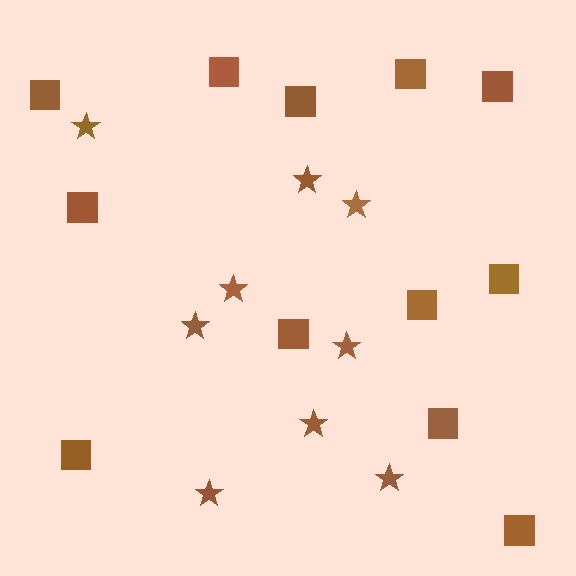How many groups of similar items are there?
There are 2 groups: one group of squares (12) and one group of stars (9).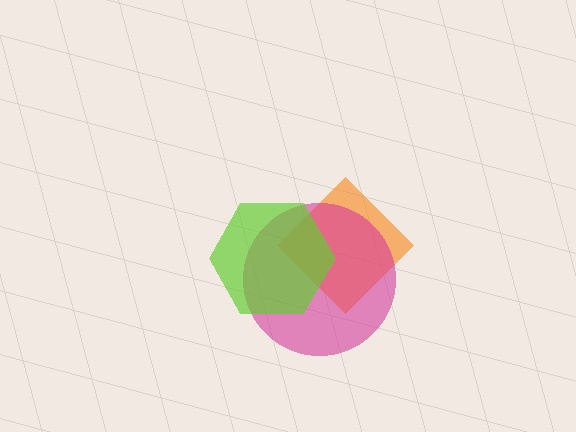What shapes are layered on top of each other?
The layered shapes are: an orange diamond, a magenta circle, a lime hexagon.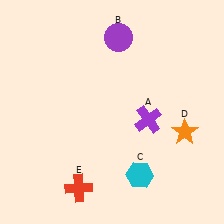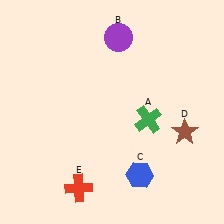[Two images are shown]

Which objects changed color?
A changed from purple to green. C changed from cyan to blue. D changed from orange to brown.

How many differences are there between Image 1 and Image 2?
There are 3 differences between the two images.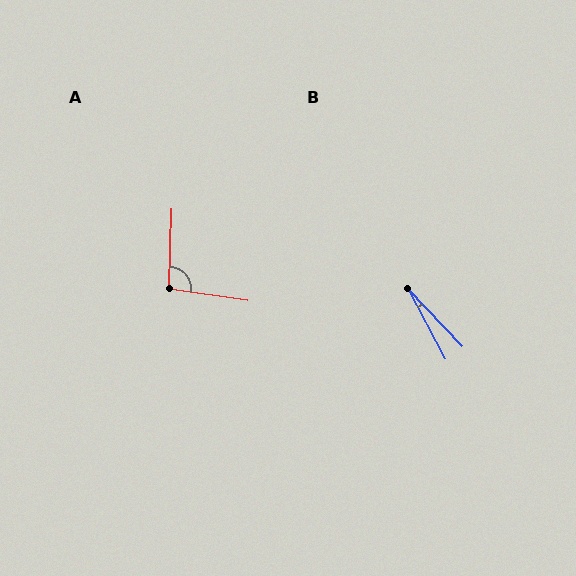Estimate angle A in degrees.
Approximately 97 degrees.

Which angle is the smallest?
B, at approximately 16 degrees.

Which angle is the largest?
A, at approximately 97 degrees.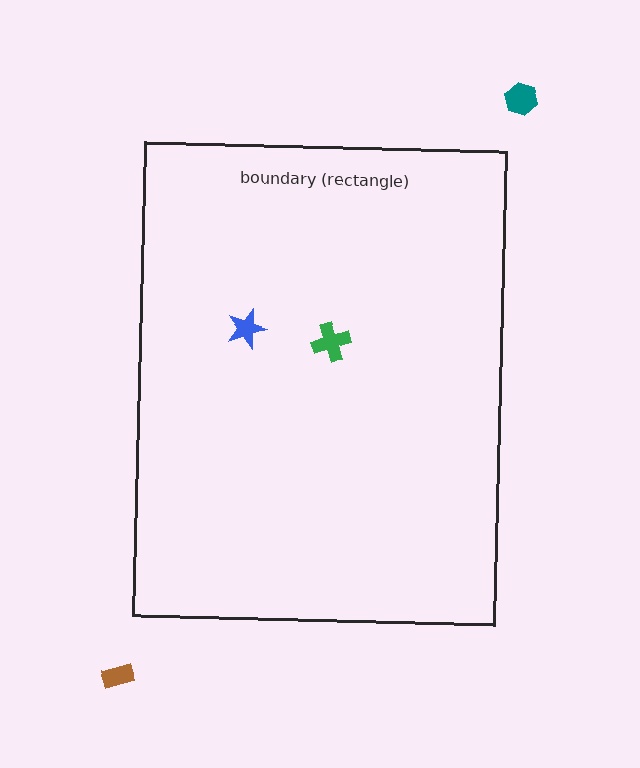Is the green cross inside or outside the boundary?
Inside.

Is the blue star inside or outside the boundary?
Inside.